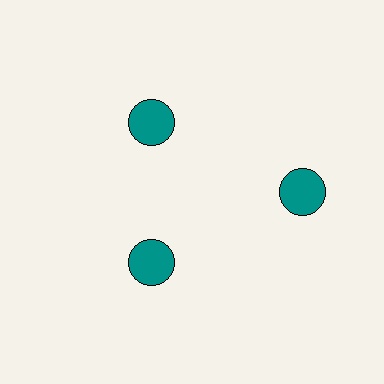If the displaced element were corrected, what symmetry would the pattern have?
It would have 3-fold rotational symmetry — the pattern would map onto itself every 120 degrees.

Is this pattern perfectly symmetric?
No. The 3 teal circles are arranged in a ring, but one element near the 3 o'clock position is pushed outward from the center, breaking the 3-fold rotational symmetry.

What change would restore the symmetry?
The symmetry would be restored by moving it inward, back onto the ring so that all 3 circles sit at equal angles and equal distance from the center.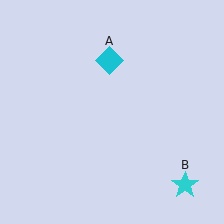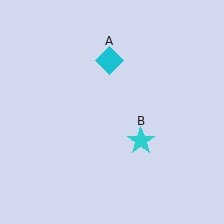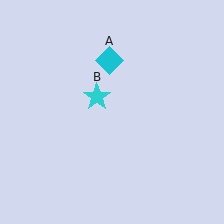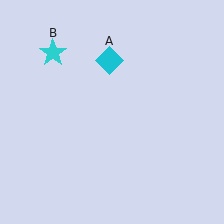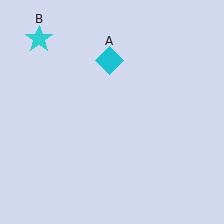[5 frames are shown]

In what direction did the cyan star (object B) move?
The cyan star (object B) moved up and to the left.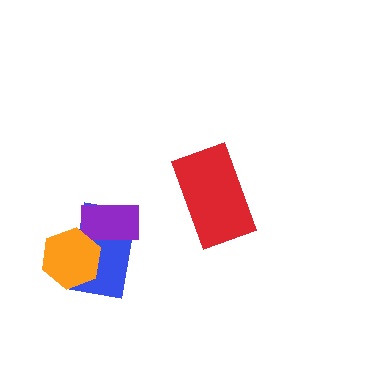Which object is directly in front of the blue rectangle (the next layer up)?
The purple rectangle is directly in front of the blue rectangle.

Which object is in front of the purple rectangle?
The orange hexagon is in front of the purple rectangle.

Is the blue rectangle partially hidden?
Yes, it is partially covered by another shape.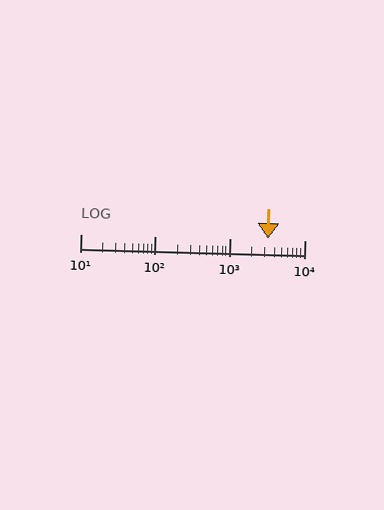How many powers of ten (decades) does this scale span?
The scale spans 3 decades, from 10 to 10000.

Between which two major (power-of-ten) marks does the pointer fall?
The pointer is between 1000 and 10000.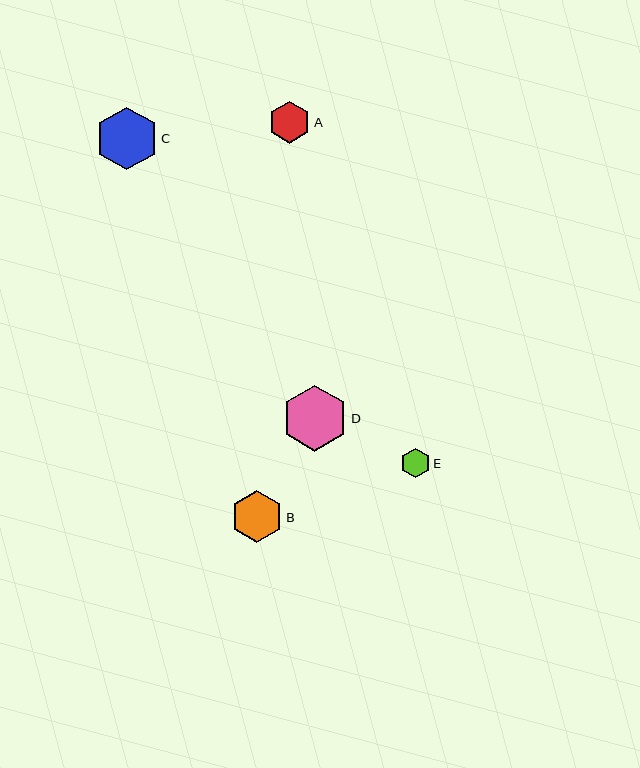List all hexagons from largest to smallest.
From largest to smallest: D, C, B, A, E.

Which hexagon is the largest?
Hexagon D is the largest with a size of approximately 67 pixels.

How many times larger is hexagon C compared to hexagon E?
Hexagon C is approximately 2.1 times the size of hexagon E.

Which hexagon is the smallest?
Hexagon E is the smallest with a size of approximately 30 pixels.